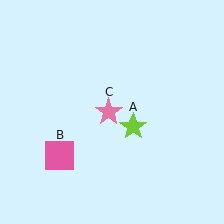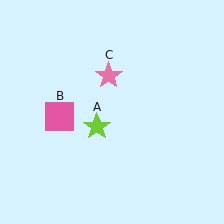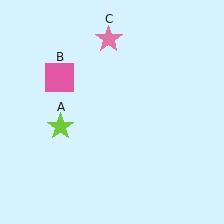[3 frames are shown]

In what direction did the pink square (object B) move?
The pink square (object B) moved up.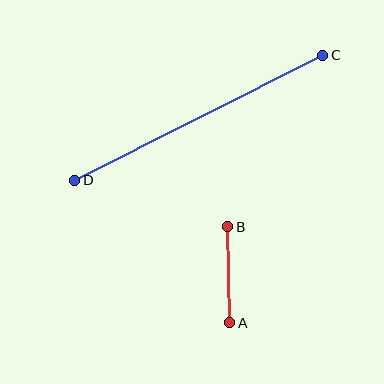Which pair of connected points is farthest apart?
Points C and D are farthest apart.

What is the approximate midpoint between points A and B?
The midpoint is at approximately (229, 275) pixels.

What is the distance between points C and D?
The distance is approximately 278 pixels.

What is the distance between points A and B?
The distance is approximately 96 pixels.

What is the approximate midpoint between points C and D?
The midpoint is at approximately (199, 118) pixels.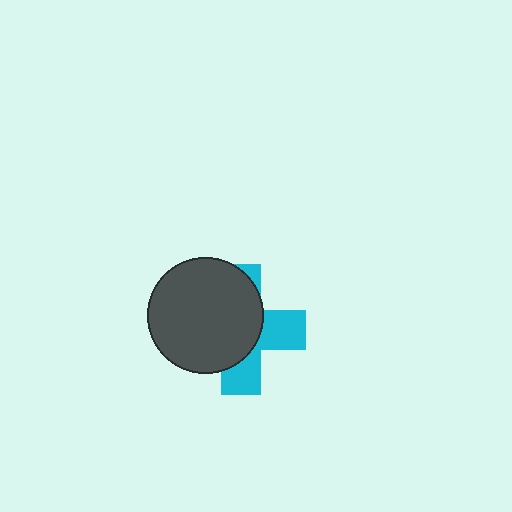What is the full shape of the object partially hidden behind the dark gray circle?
The partially hidden object is a cyan cross.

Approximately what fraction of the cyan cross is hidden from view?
Roughly 60% of the cyan cross is hidden behind the dark gray circle.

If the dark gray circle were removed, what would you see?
You would see the complete cyan cross.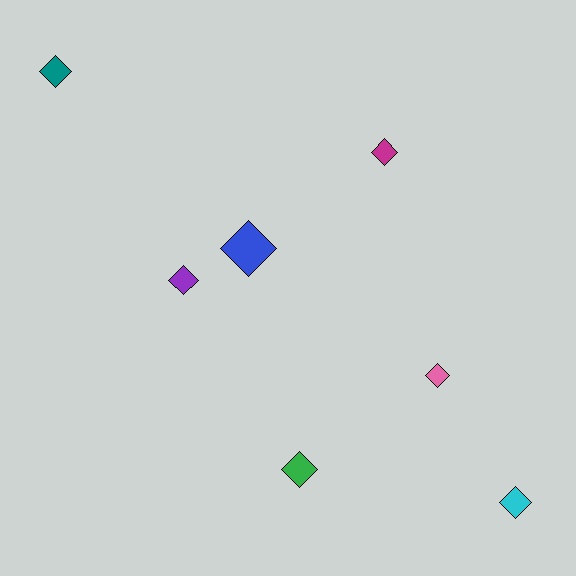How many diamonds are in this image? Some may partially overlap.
There are 7 diamonds.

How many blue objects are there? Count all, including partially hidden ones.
There is 1 blue object.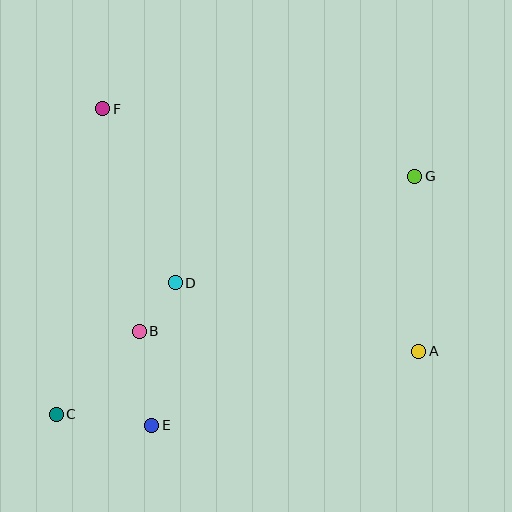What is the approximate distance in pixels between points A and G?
The distance between A and G is approximately 175 pixels.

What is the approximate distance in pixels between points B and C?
The distance between B and C is approximately 117 pixels.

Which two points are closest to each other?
Points B and D are closest to each other.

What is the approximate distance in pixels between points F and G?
The distance between F and G is approximately 320 pixels.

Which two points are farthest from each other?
Points C and G are farthest from each other.